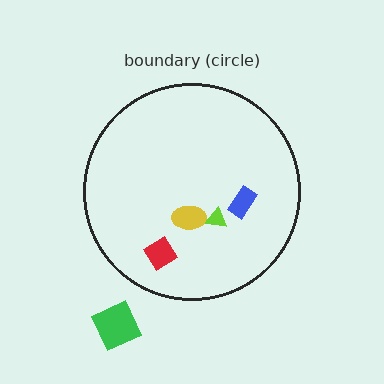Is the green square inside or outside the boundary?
Outside.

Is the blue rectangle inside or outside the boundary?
Inside.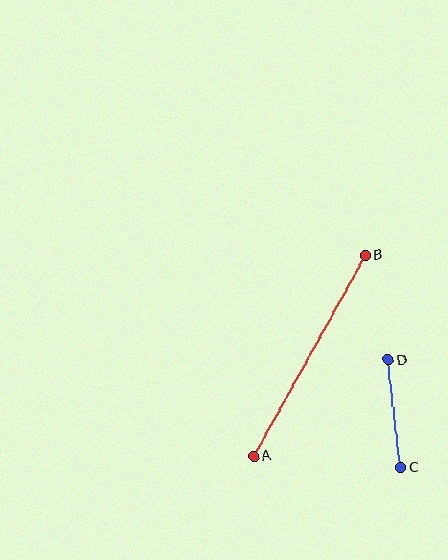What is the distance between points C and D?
The distance is approximately 108 pixels.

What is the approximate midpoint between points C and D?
The midpoint is at approximately (394, 414) pixels.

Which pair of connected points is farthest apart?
Points A and B are farthest apart.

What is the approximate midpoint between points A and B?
The midpoint is at approximately (310, 356) pixels.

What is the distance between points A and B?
The distance is approximately 230 pixels.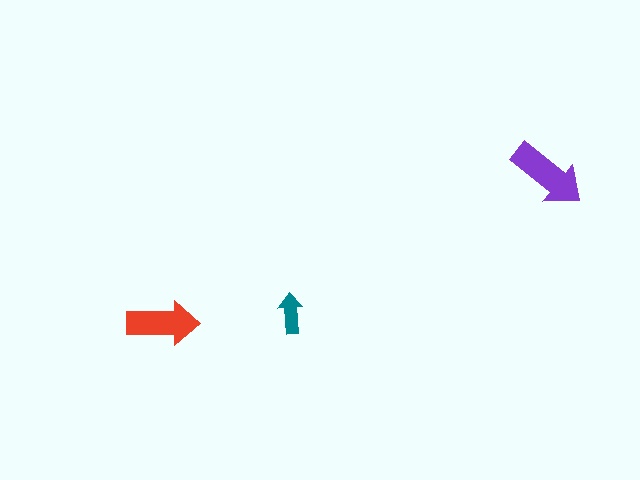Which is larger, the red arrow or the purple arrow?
The purple one.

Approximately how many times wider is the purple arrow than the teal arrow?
About 2 times wider.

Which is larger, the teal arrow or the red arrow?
The red one.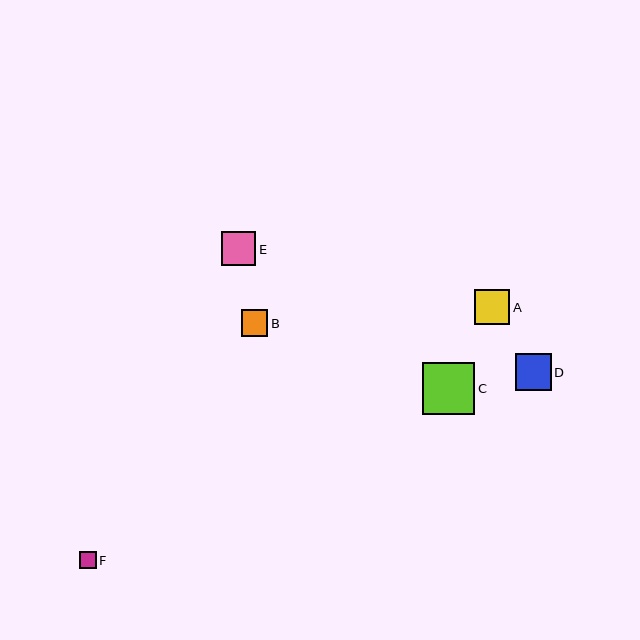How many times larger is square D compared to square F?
Square D is approximately 2.2 times the size of square F.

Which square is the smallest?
Square F is the smallest with a size of approximately 16 pixels.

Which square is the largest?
Square C is the largest with a size of approximately 52 pixels.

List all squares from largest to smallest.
From largest to smallest: C, D, A, E, B, F.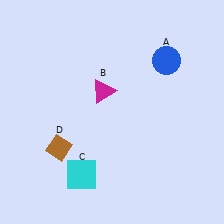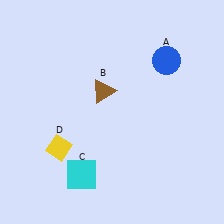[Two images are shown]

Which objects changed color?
B changed from magenta to brown. D changed from brown to yellow.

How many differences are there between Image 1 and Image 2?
There are 2 differences between the two images.